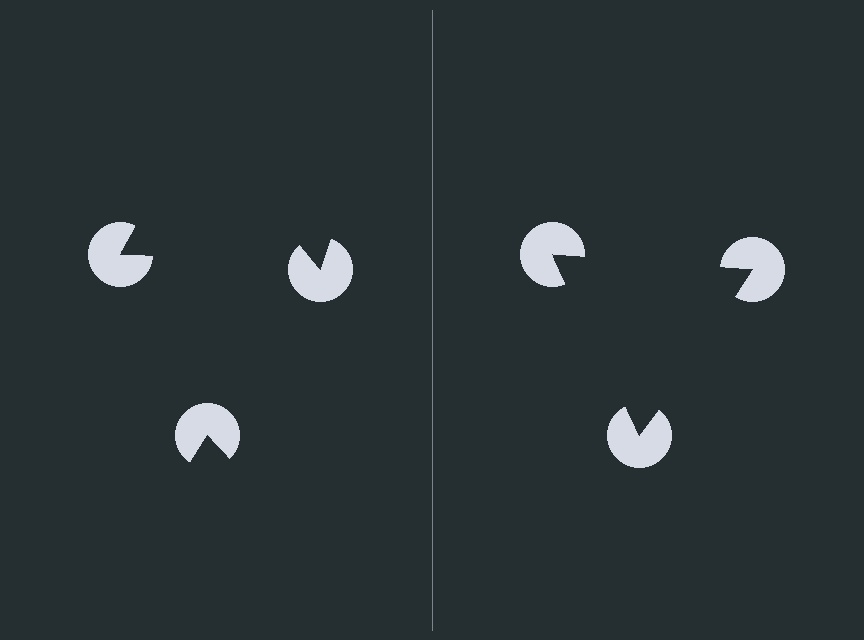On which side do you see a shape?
An illusory triangle appears on the right side. On the left side the wedge cuts are rotated, so no coherent shape forms.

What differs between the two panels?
The pac-man discs are positioned identically on both sides; only the wedge orientations differ. On the right they align to a triangle; on the left they are misaligned.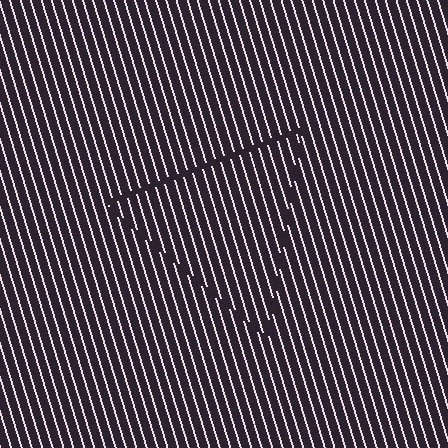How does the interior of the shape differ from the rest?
The interior of the shape contains the same grating, shifted by half a period — the contour is defined by the phase discontinuity where line-ends from the inner and outer gratings abut.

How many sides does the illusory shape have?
3 sides — the line-ends trace a triangle.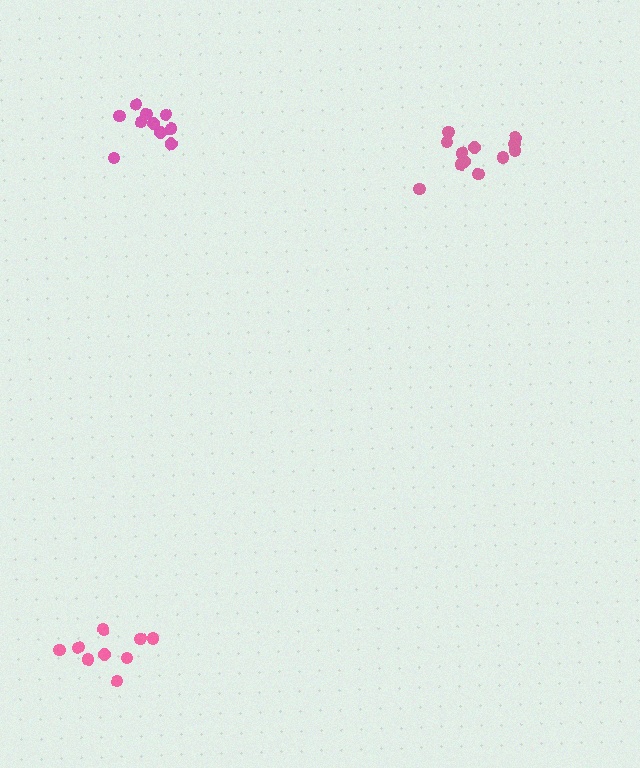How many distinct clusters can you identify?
There are 3 distinct clusters.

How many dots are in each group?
Group 1: 10 dots, Group 2: 10 dots, Group 3: 12 dots (32 total).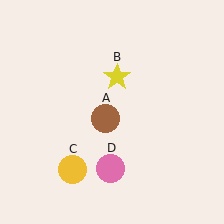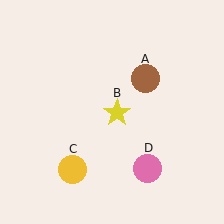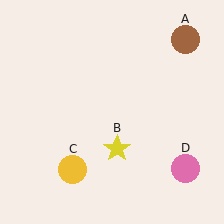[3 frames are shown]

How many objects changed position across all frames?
3 objects changed position: brown circle (object A), yellow star (object B), pink circle (object D).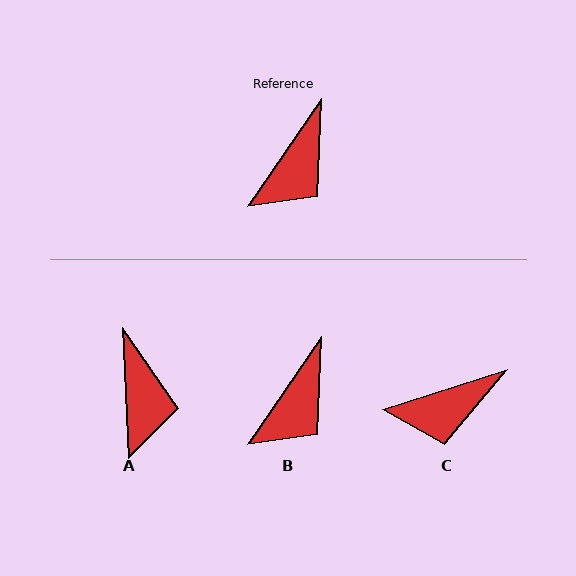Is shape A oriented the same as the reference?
No, it is off by about 37 degrees.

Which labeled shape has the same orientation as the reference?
B.